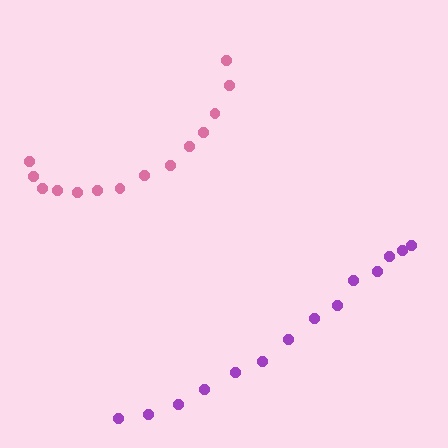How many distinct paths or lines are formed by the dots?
There are 2 distinct paths.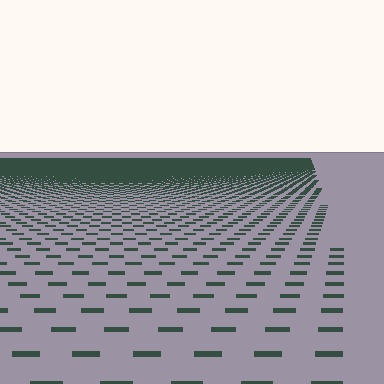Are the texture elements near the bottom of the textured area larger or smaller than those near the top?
Larger. Near the bottom, elements are closer to the viewer and appear at a bigger on-screen size.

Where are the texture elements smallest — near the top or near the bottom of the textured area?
Near the top.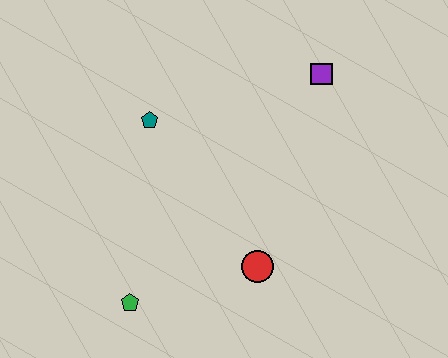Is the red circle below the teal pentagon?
Yes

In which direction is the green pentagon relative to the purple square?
The green pentagon is below the purple square.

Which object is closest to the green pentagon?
The red circle is closest to the green pentagon.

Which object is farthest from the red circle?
The purple square is farthest from the red circle.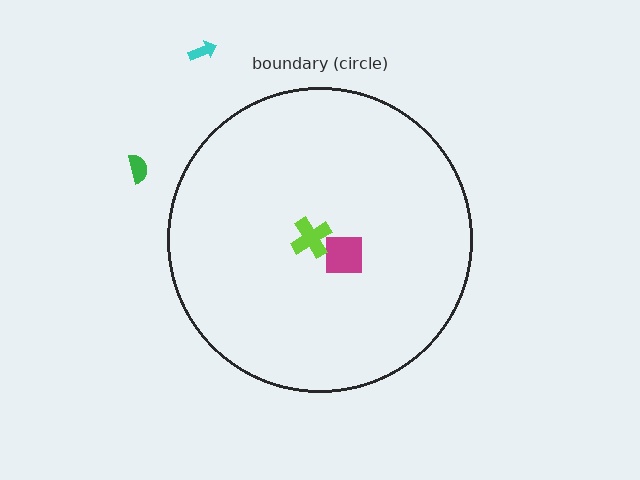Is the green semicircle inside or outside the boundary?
Outside.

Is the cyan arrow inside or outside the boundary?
Outside.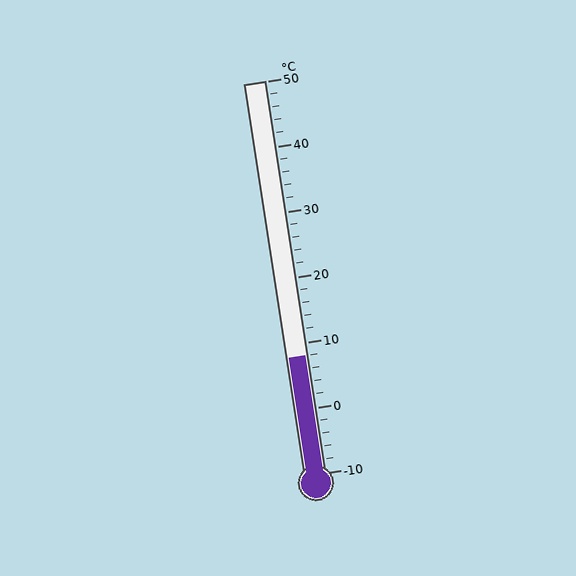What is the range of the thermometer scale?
The thermometer scale ranges from -10°C to 50°C.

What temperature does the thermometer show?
The thermometer shows approximately 8°C.